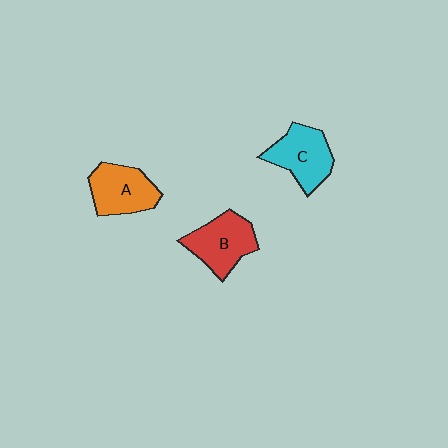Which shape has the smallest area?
Shape A (orange).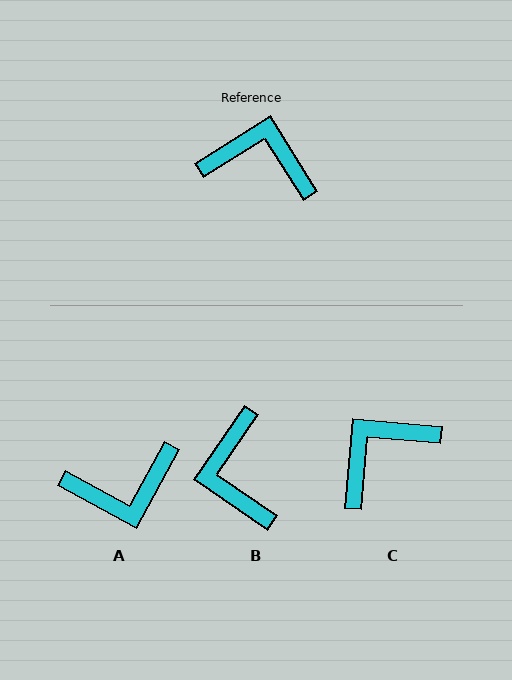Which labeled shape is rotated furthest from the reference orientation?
A, about 151 degrees away.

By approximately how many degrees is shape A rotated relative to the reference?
Approximately 151 degrees clockwise.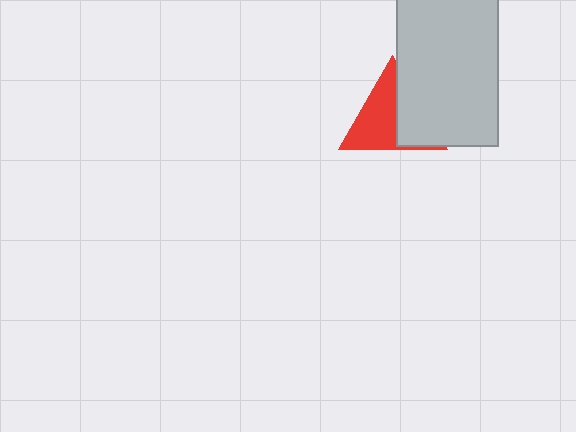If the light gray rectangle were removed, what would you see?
You would see the complete red triangle.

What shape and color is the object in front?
The object in front is a light gray rectangle.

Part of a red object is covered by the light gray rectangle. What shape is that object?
It is a triangle.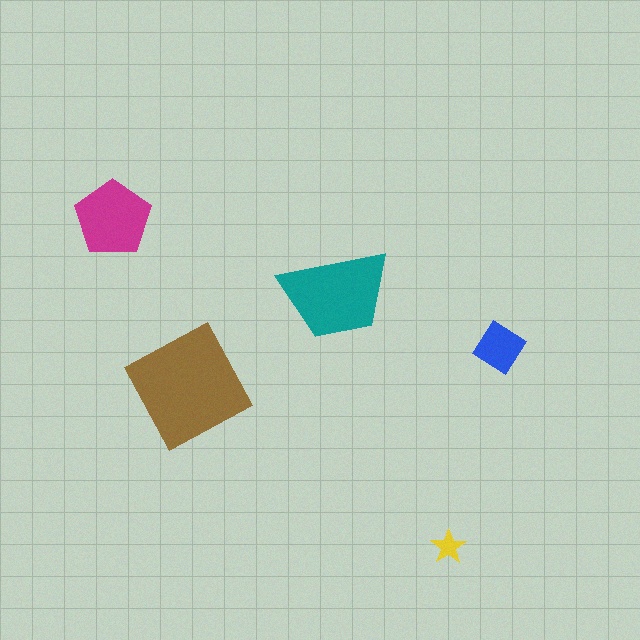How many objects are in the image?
There are 5 objects in the image.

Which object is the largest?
The brown square.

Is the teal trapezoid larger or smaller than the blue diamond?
Larger.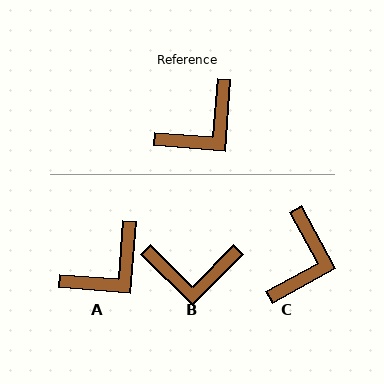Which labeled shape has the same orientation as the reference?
A.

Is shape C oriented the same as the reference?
No, it is off by about 33 degrees.